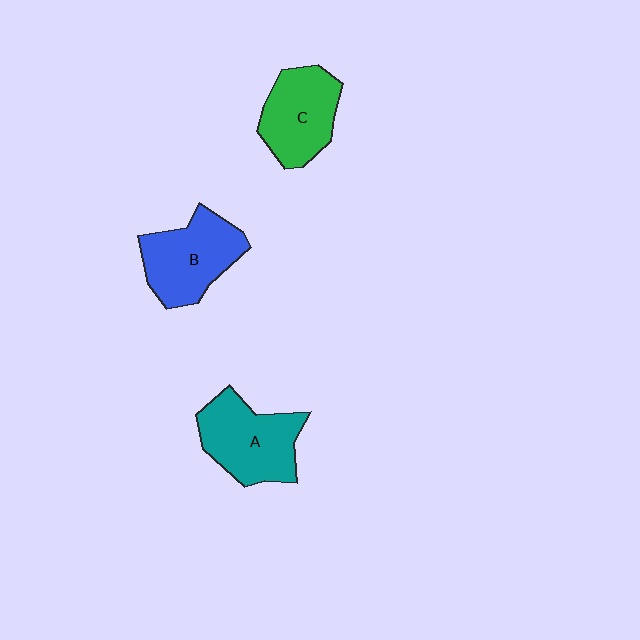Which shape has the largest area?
Shape A (teal).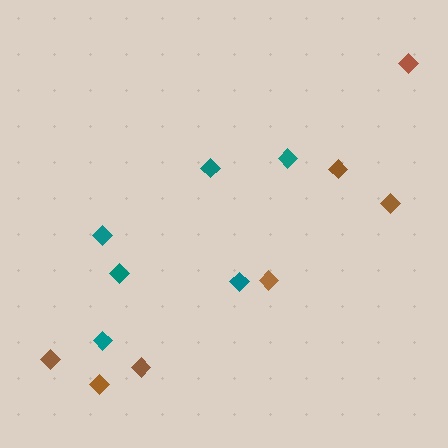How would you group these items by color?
There are 2 groups: one group of teal diamonds (6) and one group of brown diamonds (7).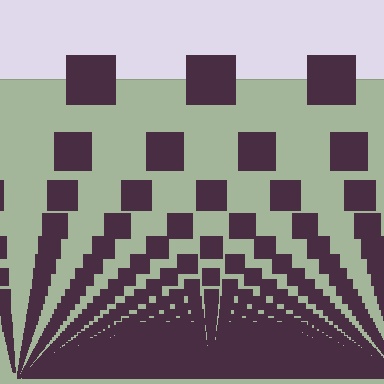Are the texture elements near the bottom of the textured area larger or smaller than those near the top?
Smaller. The gradient is inverted — elements near the bottom are smaller and denser.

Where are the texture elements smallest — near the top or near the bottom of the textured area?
Near the bottom.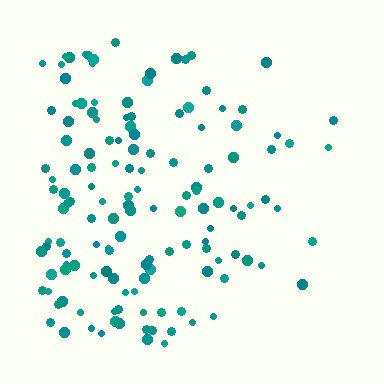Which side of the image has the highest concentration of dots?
The left.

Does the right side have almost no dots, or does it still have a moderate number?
Still a moderate number, just noticeably fewer than the left.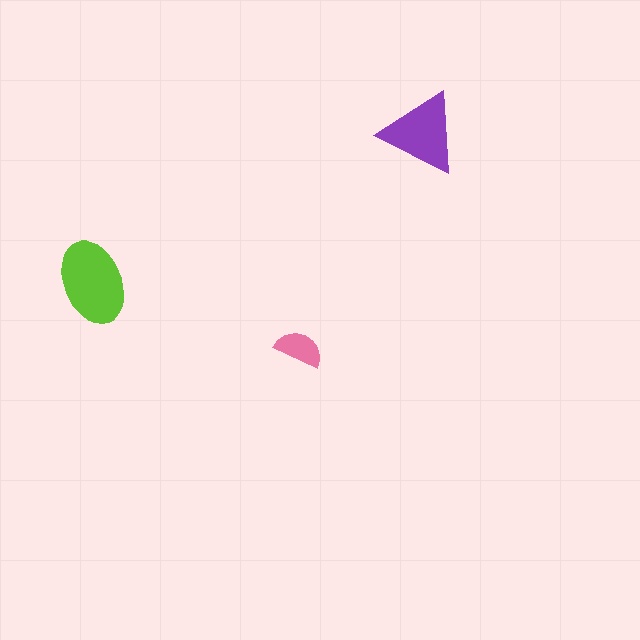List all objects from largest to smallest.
The lime ellipse, the purple triangle, the pink semicircle.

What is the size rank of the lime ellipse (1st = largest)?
1st.